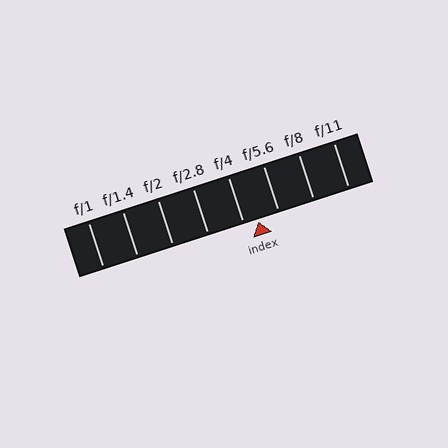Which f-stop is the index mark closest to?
The index mark is closest to f/4.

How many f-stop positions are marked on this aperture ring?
There are 8 f-stop positions marked.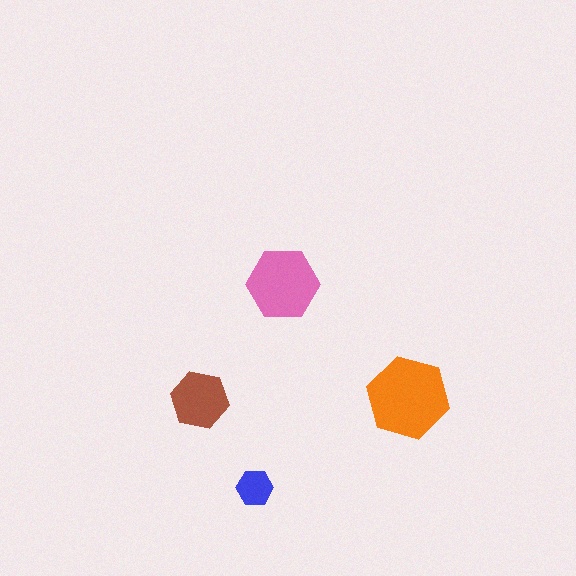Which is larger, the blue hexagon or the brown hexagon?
The brown one.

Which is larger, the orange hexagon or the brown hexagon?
The orange one.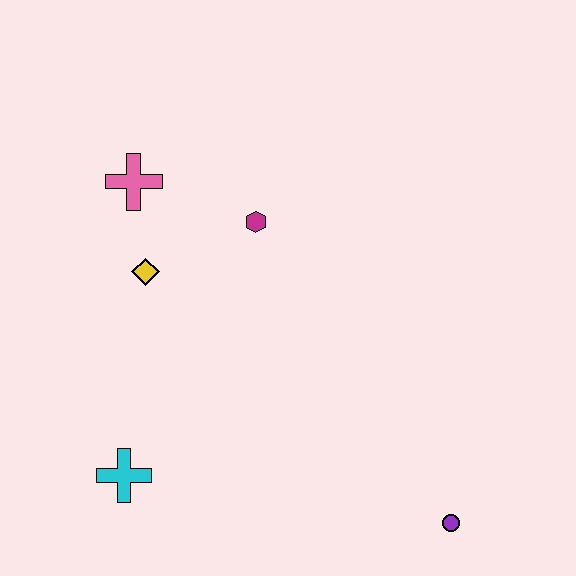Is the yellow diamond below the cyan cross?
No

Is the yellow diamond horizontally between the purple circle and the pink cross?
Yes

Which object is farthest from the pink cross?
The purple circle is farthest from the pink cross.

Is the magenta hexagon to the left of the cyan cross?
No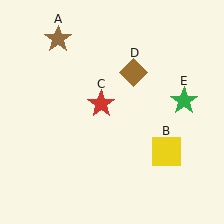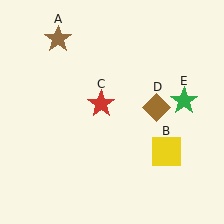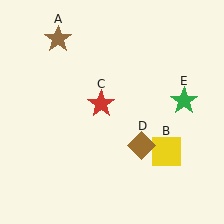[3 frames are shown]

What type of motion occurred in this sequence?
The brown diamond (object D) rotated clockwise around the center of the scene.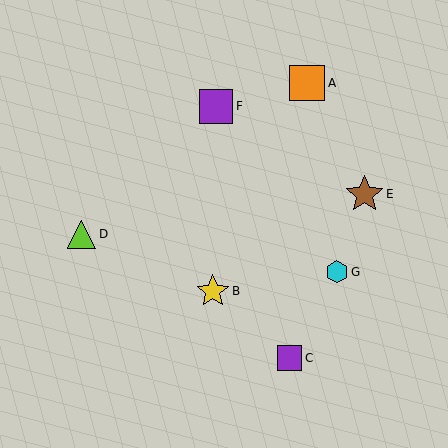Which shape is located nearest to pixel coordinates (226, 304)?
The yellow star (labeled B) at (213, 291) is nearest to that location.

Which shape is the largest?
The brown star (labeled E) is the largest.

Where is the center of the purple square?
The center of the purple square is at (216, 106).